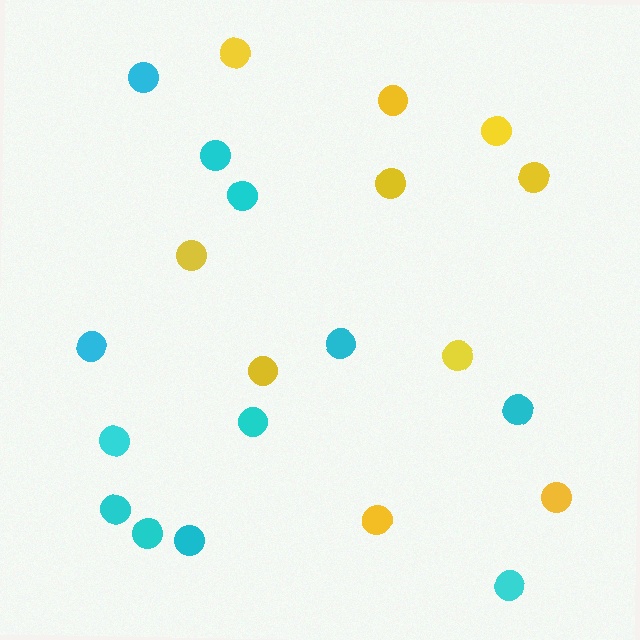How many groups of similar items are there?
There are 2 groups: one group of yellow circles (10) and one group of cyan circles (12).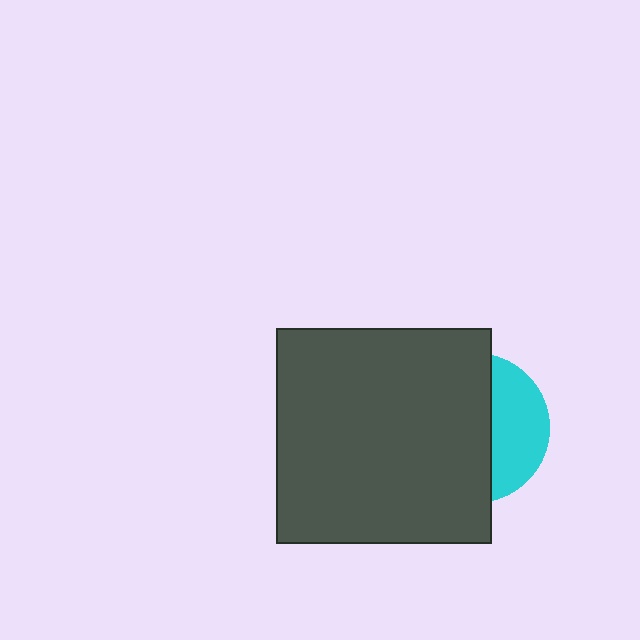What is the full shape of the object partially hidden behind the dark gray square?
The partially hidden object is a cyan circle.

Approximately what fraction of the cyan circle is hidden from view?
Roughly 64% of the cyan circle is hidden behind the dark gray square.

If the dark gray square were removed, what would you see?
You would see the complete cyan circle.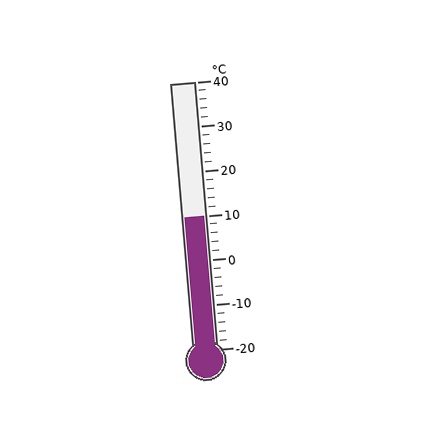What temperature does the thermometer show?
The thermometer shows approximately 10°C.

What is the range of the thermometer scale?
The thermometer scale ranges from -20°C to 40°C.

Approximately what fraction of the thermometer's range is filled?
The thermometer is filled to approximately 50% of its range.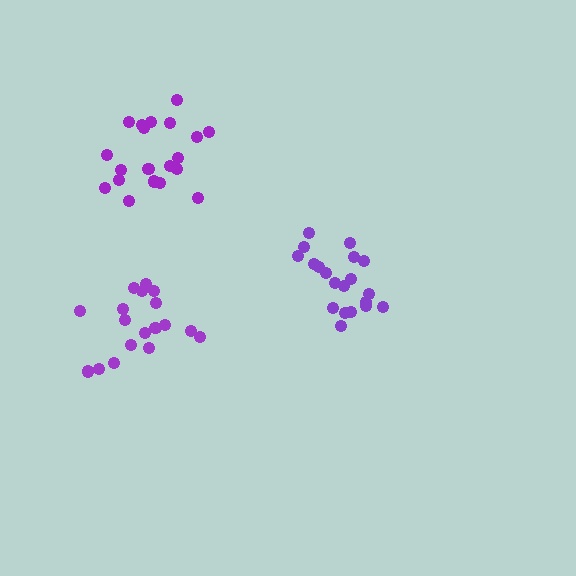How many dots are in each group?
Group 1: 20 dots, Group 2: 18 dots, Group 3: 21 dots (59 total).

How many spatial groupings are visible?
There are 3 spatial groupings.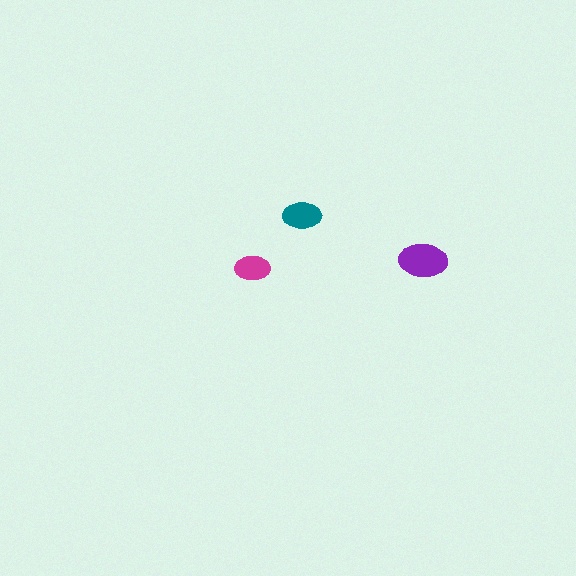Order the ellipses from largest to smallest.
the purple one, the teal one, the magenta one.